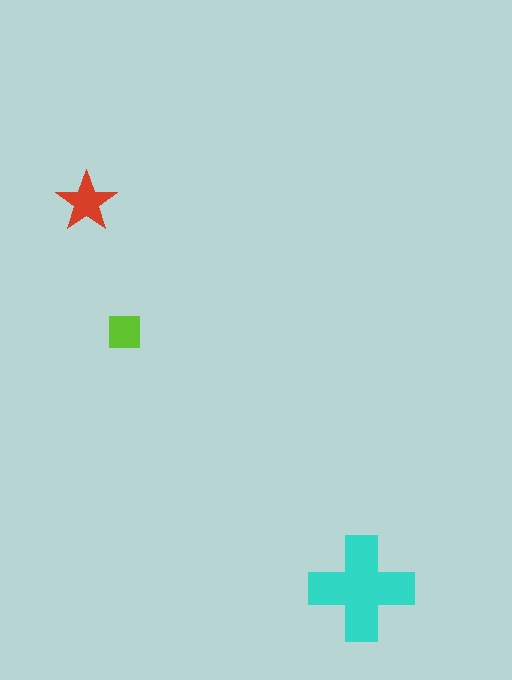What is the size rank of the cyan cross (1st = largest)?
1st.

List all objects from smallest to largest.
The lime square, the red star, the cyan cross.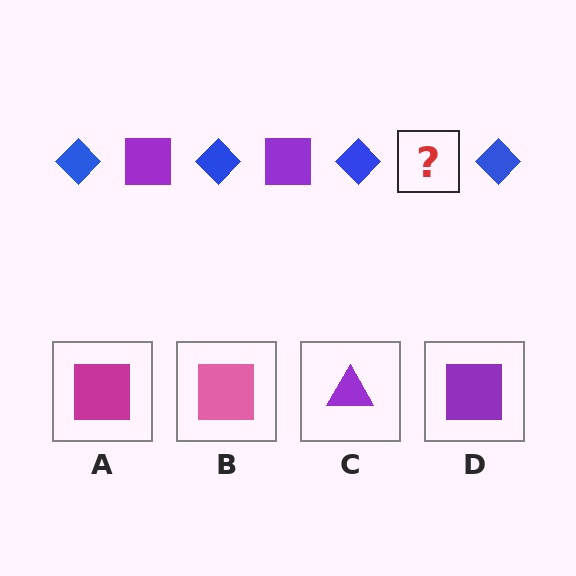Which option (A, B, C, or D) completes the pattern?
D.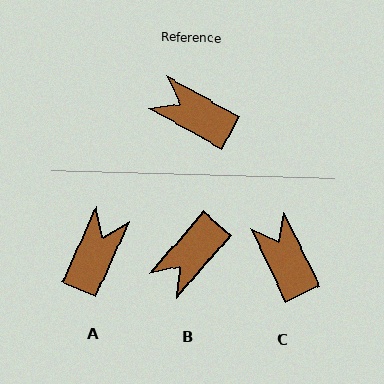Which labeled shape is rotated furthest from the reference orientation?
A, about 85 degrees away.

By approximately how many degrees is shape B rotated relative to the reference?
Approximately 77 degrees counter-clockwise.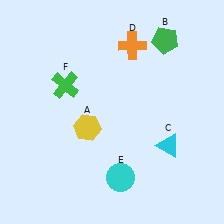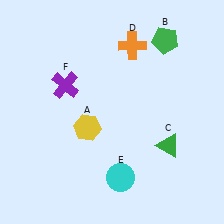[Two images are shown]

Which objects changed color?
C changed from cyan to green. F changed from green to purple.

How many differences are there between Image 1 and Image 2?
There are 2 differences between the two images.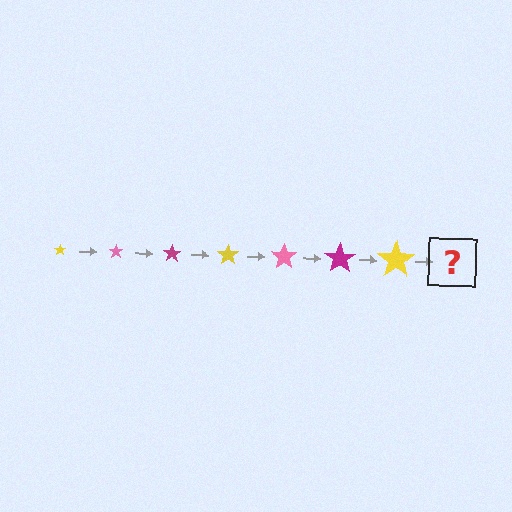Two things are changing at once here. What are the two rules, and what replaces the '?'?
The two rules are that the star grows larger each step and the color cycles through yellow, pink, and magenta. The '?' should be a pink star, larger than the previous one.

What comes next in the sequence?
The next element should be a pink star, larger than the previous one.